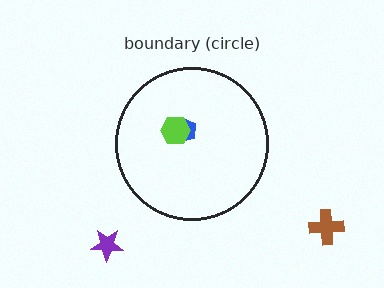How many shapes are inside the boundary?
2 inside, 2 outside.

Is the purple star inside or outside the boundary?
Outside.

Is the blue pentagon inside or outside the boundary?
Inside.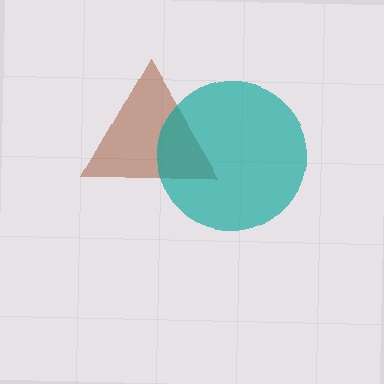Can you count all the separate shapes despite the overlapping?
Yes, there are 2 separate shapes.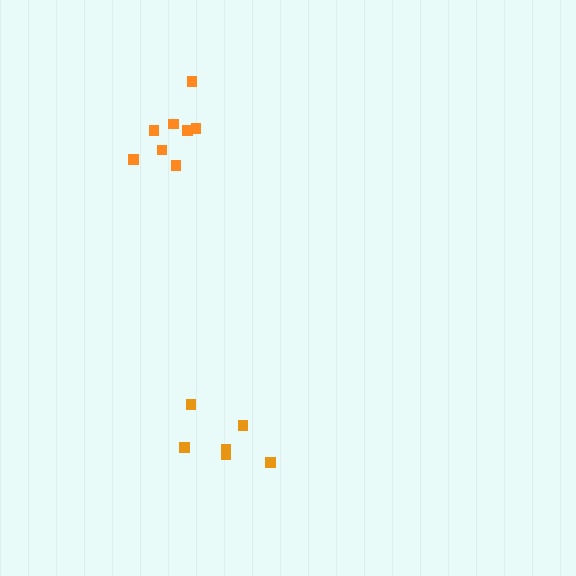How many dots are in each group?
Group 1: 6 dots, Group 2: 8 dots (14 total).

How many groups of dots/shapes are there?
There are 2 groups.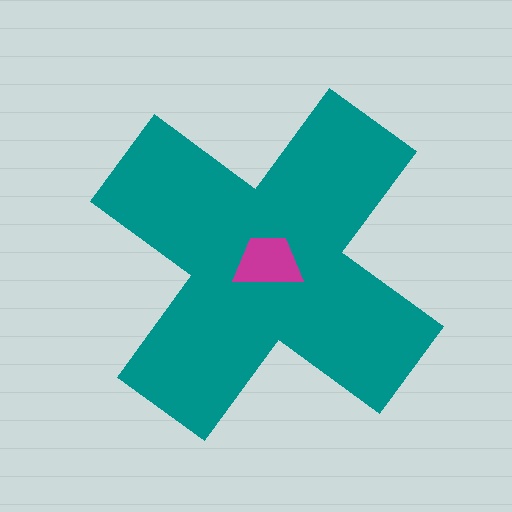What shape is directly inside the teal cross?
The magenta trapezoid.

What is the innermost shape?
The magenta trapezoid.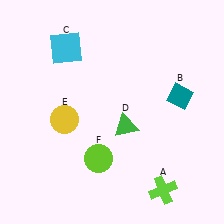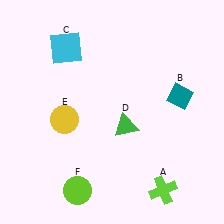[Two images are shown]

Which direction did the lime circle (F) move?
The lime circle (F) moved down.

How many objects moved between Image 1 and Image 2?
1 object moved between the two images.